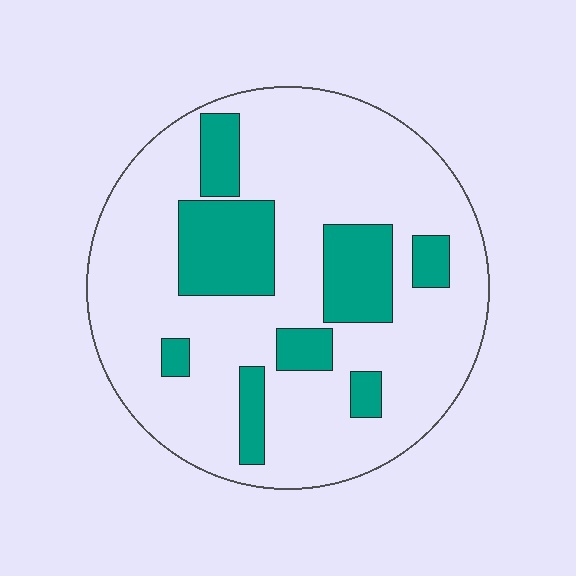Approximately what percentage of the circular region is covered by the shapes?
Approximately 25%.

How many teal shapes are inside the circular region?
8.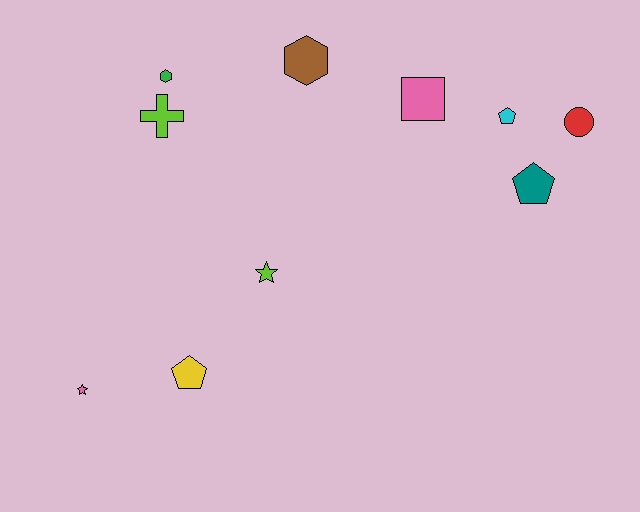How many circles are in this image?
There is 1 circle.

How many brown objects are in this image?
There is 1 brown object.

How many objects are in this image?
There are 10 objects.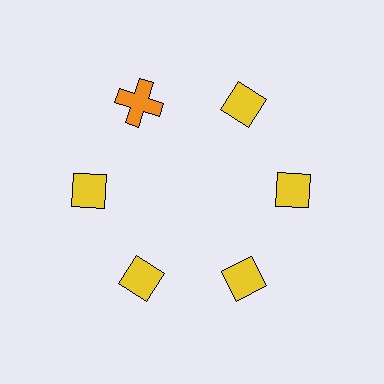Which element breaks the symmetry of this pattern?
The orange cross at roughly the 11 o'clock position breaks the symmetry. All other shapes are yellow diamonds.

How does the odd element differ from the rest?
It differs in both color (orange instead of yellow) and shape (cross instead of diamond).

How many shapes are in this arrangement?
There are 6 shapes arranged in a ring pattern.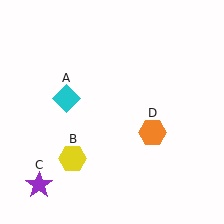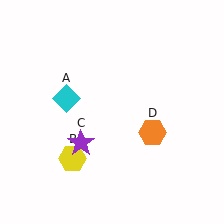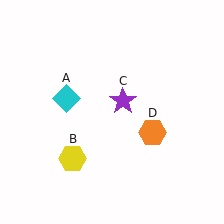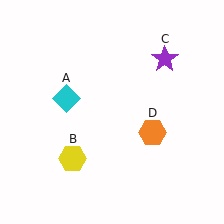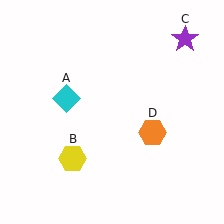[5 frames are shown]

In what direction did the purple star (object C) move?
The purple star (object C) moved up and to the right.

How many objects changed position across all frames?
1 object changed position: purple star (object C).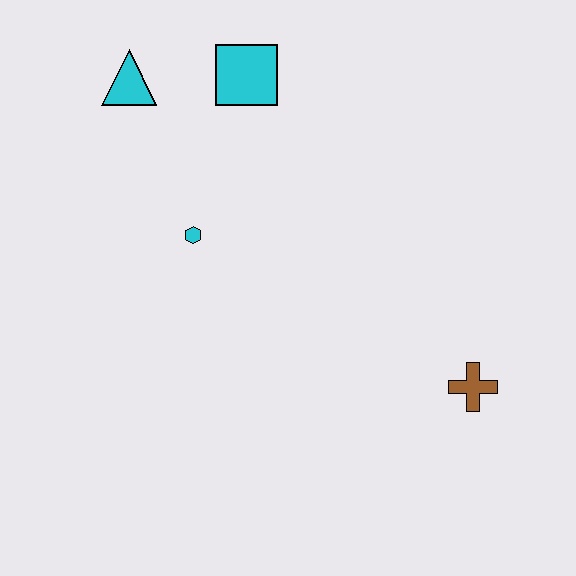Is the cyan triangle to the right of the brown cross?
No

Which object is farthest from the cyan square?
The brown cross is farthest from the cyan square.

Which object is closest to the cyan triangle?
The cyan square is closest to the cyan triangle.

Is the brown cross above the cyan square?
No